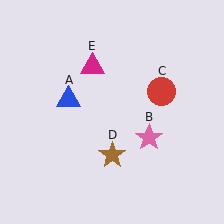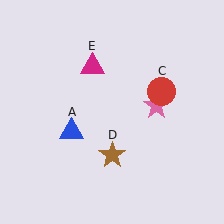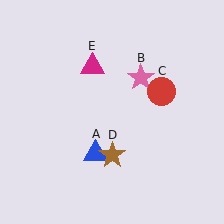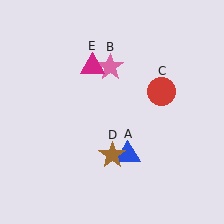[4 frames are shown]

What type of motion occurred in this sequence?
The blue triangle (object A), pink star (object B) rotated counterclockwise around the center of the scene.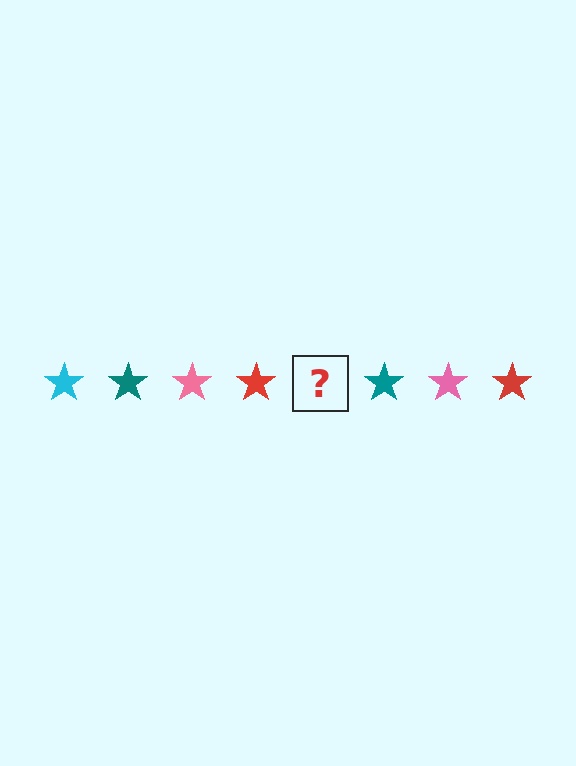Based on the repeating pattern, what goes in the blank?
The blank should be a cyan star.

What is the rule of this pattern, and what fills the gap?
The rule is that the pattern cycles through cyan, teal, pink, red stars. The gap should be filled with a cyan star.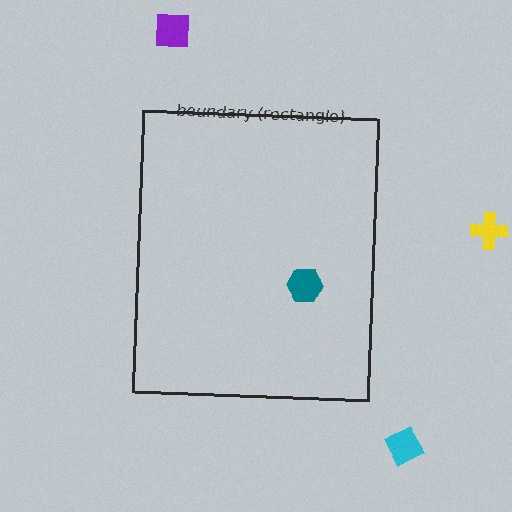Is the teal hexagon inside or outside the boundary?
Inside.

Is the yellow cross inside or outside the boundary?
Outside.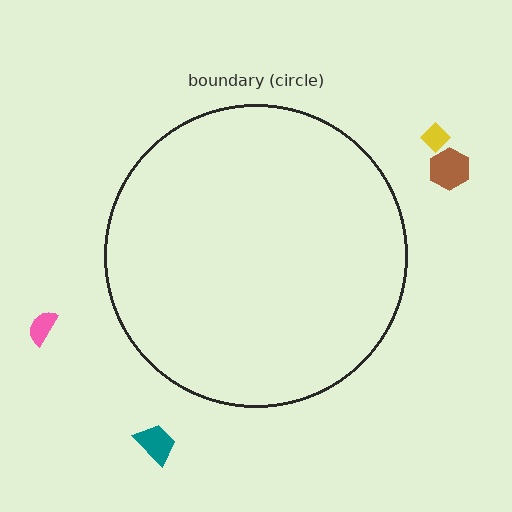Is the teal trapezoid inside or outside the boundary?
Outside.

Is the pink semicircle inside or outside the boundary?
Outside.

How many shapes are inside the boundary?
0 inside, 4 outside.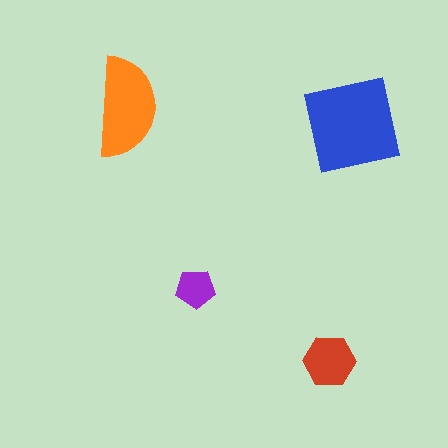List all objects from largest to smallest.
The blue square, the orange semicircle, the red hexagon, the purple pentagon.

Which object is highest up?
The orange semicircle is topmost.